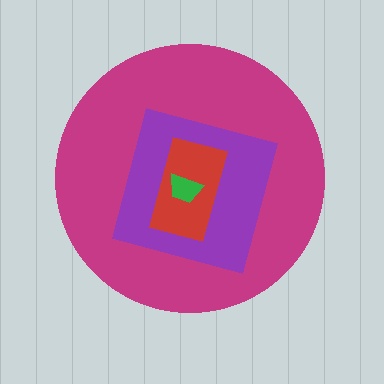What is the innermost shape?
The green trapezoid.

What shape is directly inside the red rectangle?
The green trapezoid.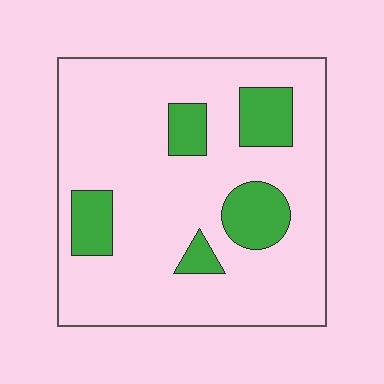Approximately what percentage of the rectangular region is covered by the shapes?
Approximately 20%.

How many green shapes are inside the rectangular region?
5.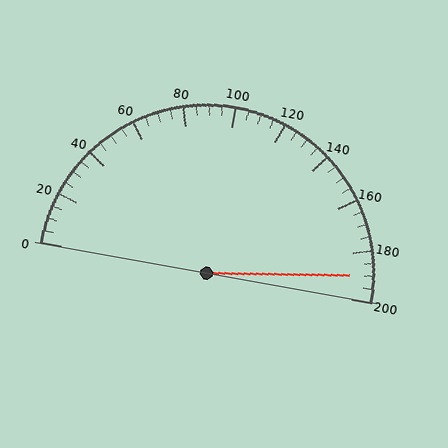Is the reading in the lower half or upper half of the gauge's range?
The reading is in the upper half of the range (0 to 200).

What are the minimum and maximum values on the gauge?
The gauge ranges from 0 to 200.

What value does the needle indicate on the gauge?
The needle indicates approximately 190.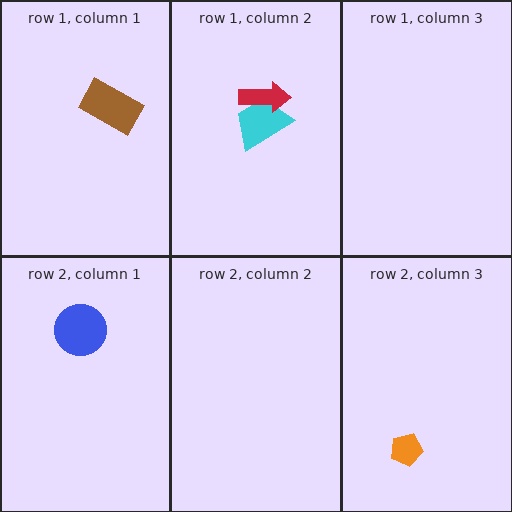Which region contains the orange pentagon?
The row 2, column 3 region.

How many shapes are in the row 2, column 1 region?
1.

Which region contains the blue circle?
The row 2, column 1 region.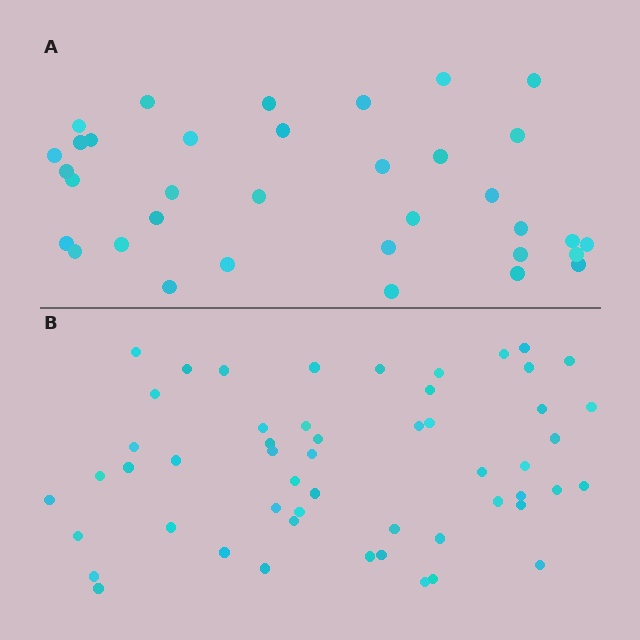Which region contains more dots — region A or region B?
Region B (the bottom region) has more dots.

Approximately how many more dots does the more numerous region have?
Region B has approximately 20 more dots than region A.